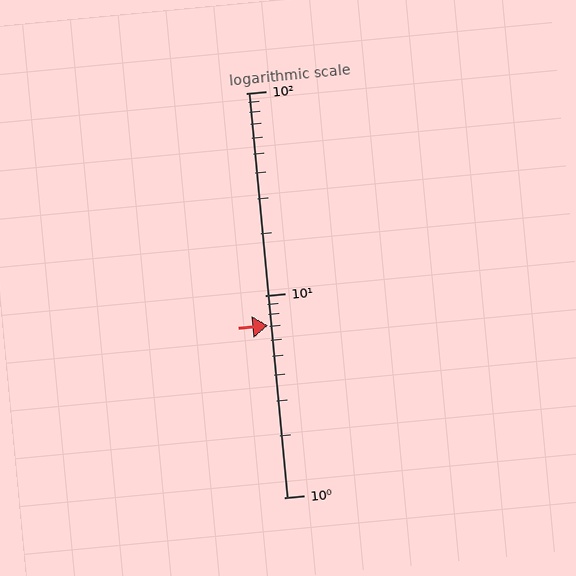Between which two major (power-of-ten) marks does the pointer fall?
The pointer is between 1 and 10.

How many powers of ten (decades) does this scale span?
The scale spans 2 decades, from 1 to 100.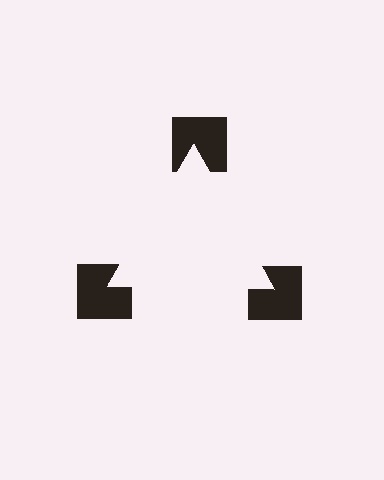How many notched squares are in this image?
There are 3 — one at each vertex of the illusory triangle.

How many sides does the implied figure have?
3 sides.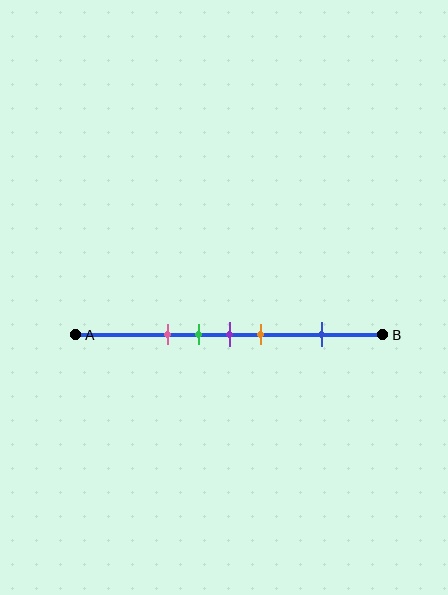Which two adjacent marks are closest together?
The green and purple marks are the closest adjacent pair.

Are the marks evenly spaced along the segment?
No, the marks are not evenly spaced.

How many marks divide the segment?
There are 5 marks dividing the segment.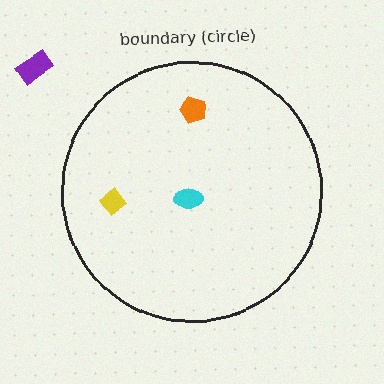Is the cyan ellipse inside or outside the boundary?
Inside.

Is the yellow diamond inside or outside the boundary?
Inside.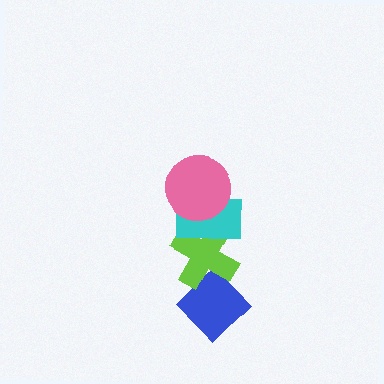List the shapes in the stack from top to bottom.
From top to bottom: the pink circle, the cyan rectangle, the lime cross, the blue diamond.